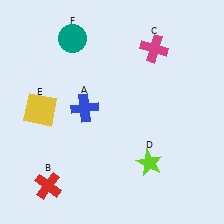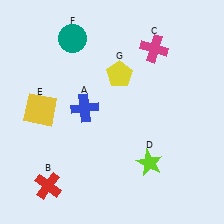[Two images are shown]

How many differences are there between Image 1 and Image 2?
There is 1 difference between the two images.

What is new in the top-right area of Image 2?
A yellow pentagon (G) was added in the top-right area of Image 2.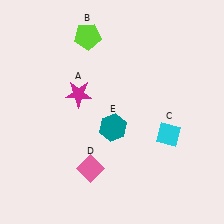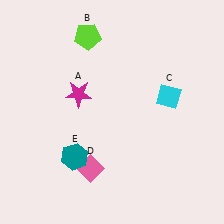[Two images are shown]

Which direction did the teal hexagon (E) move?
The teal hexagon (E) moved left.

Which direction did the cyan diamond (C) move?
The cyan diamond (C) moved up.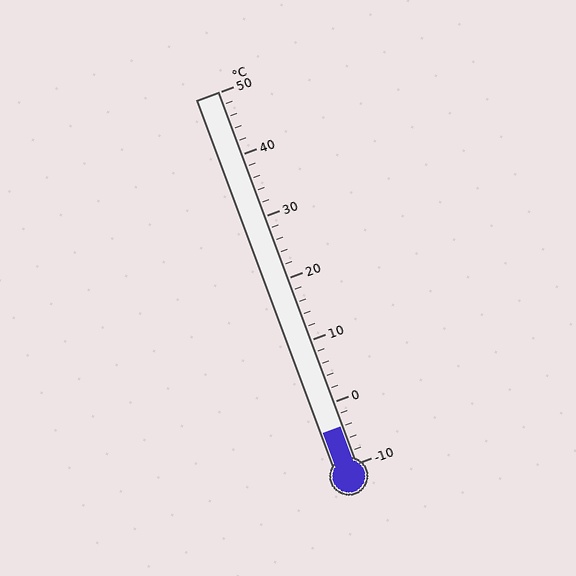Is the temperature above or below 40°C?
The temperature is below 40°C.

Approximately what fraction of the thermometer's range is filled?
The thermometer is filled to approximately 10% of its range.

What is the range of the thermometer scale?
The thermometer scale ranges from -10°C to 50°C.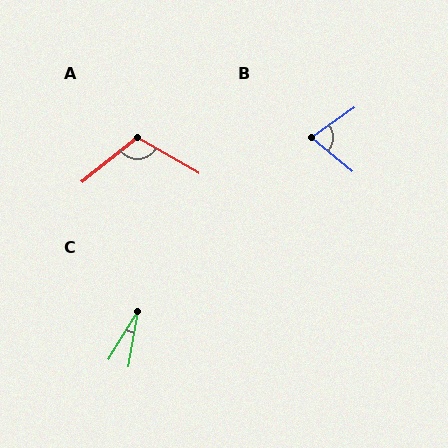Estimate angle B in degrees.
Approximately 75 degrees.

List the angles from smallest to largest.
C (21°), B (75°), A (111°).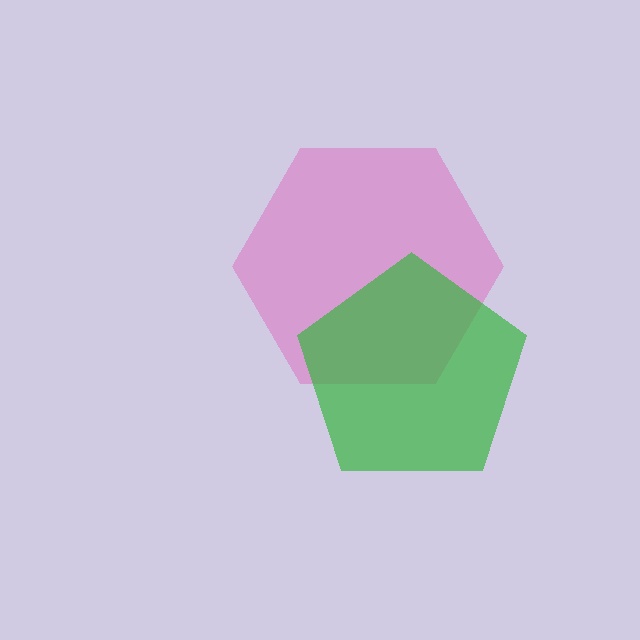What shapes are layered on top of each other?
The layered shapes are: a pink hexagon, a green pentagon.